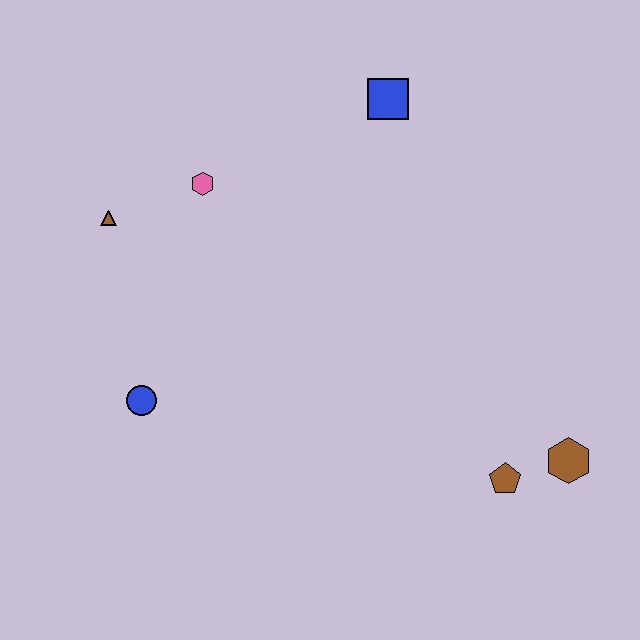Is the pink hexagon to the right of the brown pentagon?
No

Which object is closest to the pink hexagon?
The brown triangle is closest to the pink hexagon.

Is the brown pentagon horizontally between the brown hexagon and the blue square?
Yes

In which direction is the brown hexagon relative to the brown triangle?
The brown hexagon is to the right of the brown triangle.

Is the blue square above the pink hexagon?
Yes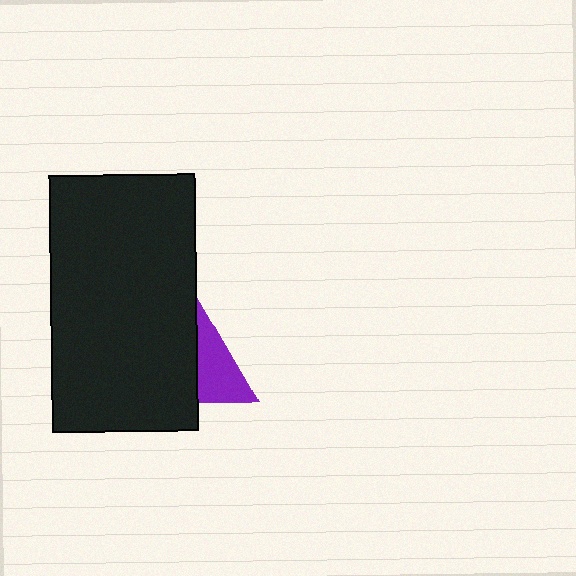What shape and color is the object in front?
The object in front is a black rectangle.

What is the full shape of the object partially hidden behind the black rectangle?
The partially hidden object is a purple triangle.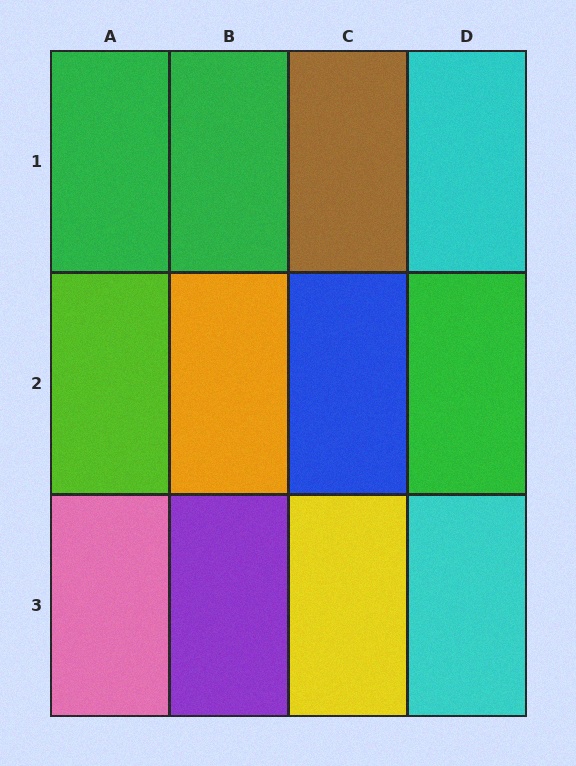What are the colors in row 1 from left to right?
Green, green, brown, cyan.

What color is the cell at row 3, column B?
Purple.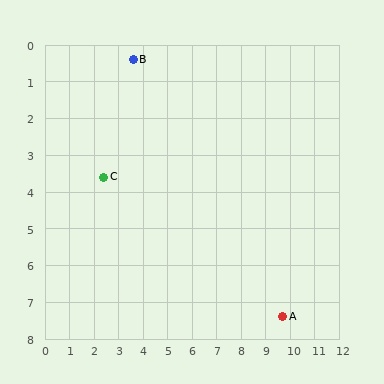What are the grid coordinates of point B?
Point B is at approximately (3.6, 0.4).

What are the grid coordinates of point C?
Point C is at approximately (2.4, 3.6).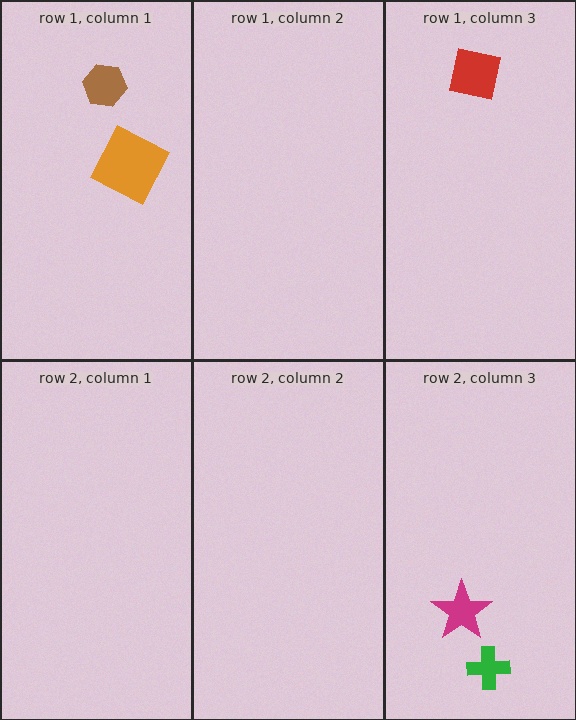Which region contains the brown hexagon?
The row 1, column 1 region.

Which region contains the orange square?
The row 1, column 1 region.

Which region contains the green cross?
The row 2, column 3 region.